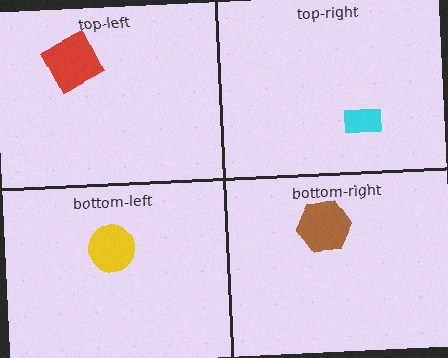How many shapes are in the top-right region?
1.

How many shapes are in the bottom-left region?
1.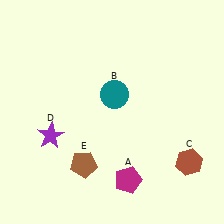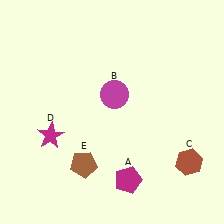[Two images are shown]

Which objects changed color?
B changed from teal to magenta. D changed from purple to magenta.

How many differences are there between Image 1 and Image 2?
There are 2 differences between the two images.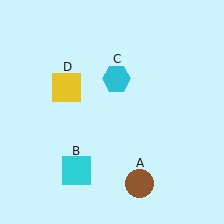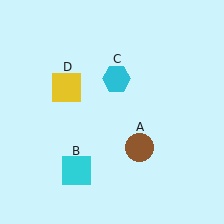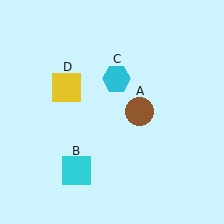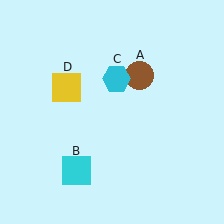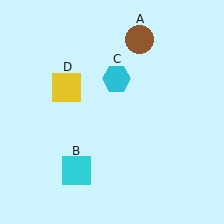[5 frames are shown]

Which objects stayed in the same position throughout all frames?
Cyan square (object B) and cyan hexagon (object C) and yellow square (object D) remained stationary.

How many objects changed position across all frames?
1 object changed position: brown circle (object A).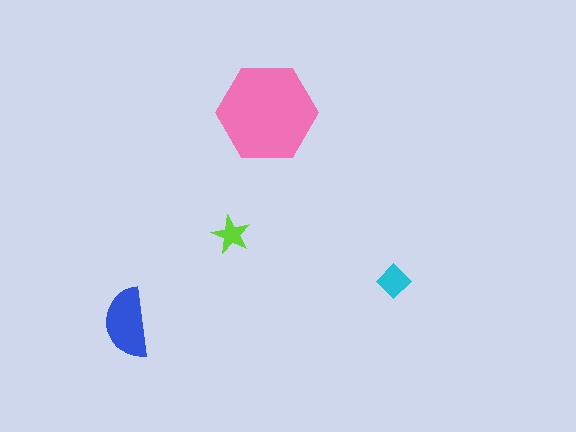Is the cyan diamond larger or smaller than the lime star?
Larger.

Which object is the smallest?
The lime star.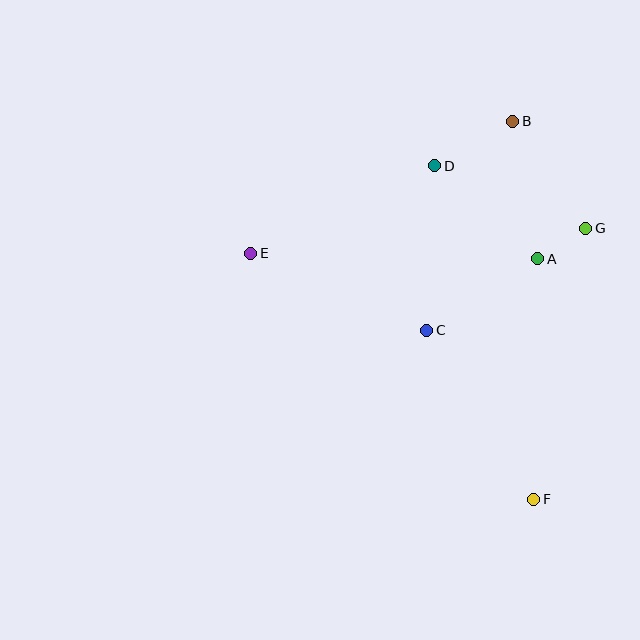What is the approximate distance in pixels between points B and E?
The distance between B and E is approximately 293 pixels.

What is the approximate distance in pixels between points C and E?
The distance between C and E is approximately 192 pixels.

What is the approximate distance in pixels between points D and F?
The distance between D and F is approximately 348 pixels.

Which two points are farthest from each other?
Points B and F are farthest from each other.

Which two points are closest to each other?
Points A and G are closest to each other.